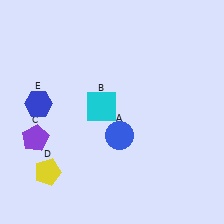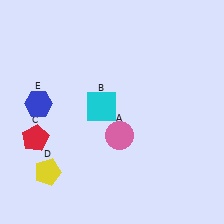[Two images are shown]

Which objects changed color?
A changed from blue to pink. C changed from purple to red.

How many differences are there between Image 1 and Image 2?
There are 2 differences between the two images.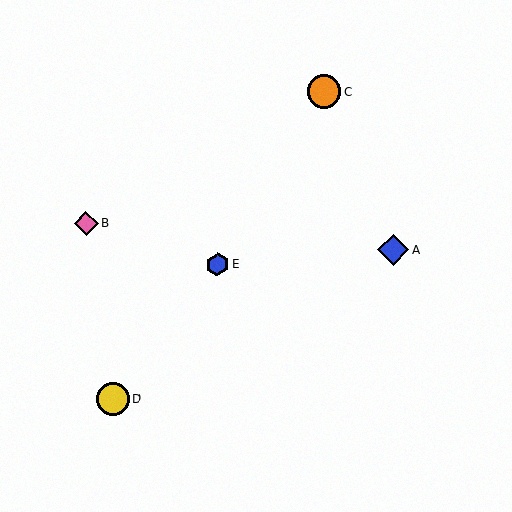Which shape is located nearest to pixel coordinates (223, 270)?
The blue hexagon (labeled E) at (218, 264) is nearest to that location.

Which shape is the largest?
The orange circle (labeled C) is the largest.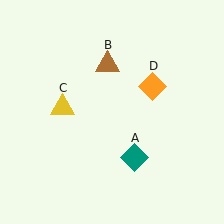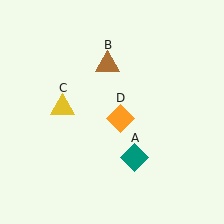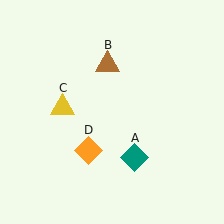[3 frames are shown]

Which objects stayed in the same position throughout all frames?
Teal diamond (object A) and brown triangle (object B) and yellow triangle (object C) remained stationary.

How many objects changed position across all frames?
1 object changed position: orange diamond (object D).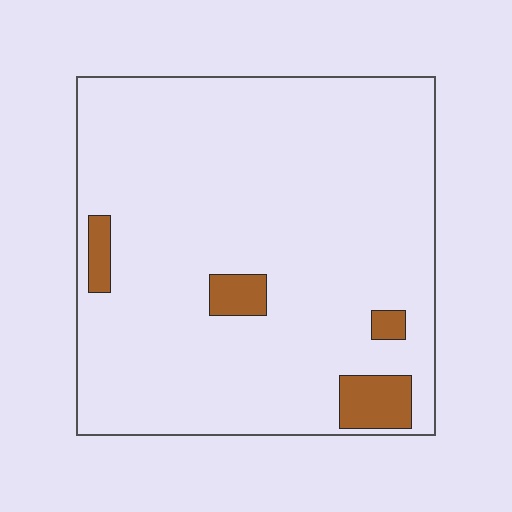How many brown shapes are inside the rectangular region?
4.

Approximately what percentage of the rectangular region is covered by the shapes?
Approximately 5%.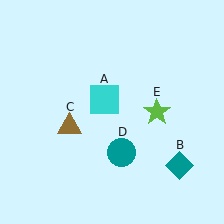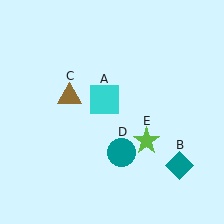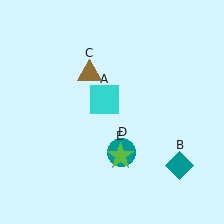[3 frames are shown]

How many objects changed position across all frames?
2 objects changed position: brown triangle (object C), lime star (object E).